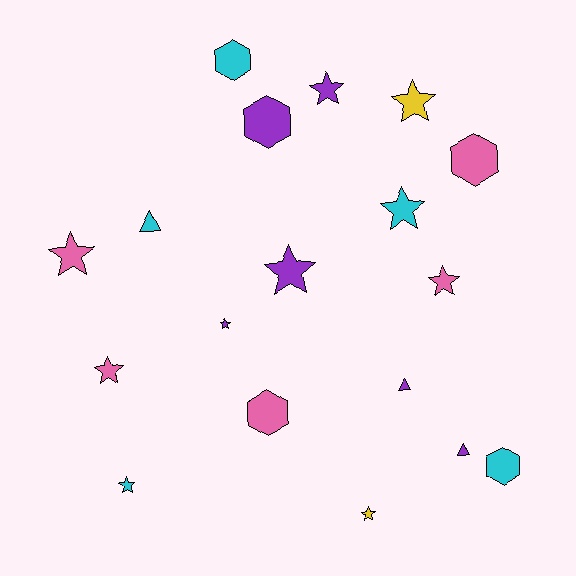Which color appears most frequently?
Purple, with 6 objects.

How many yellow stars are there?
There are 2 yellow stars.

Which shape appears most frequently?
Star, with 10 objects.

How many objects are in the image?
There are 18 objects.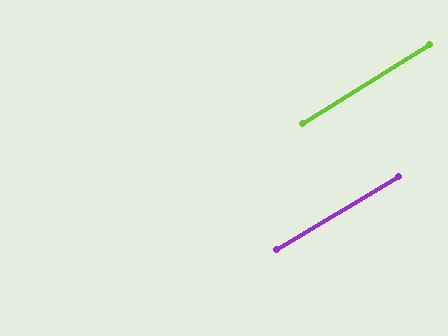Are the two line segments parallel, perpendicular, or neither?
Parallel — their directions differ by only 0.9°.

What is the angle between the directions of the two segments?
Approximately 1 degree.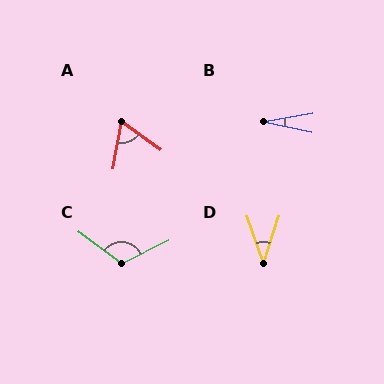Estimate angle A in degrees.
Approximately 64 degrees.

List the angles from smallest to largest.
B (22°), D (37°), A (64°), C (117°).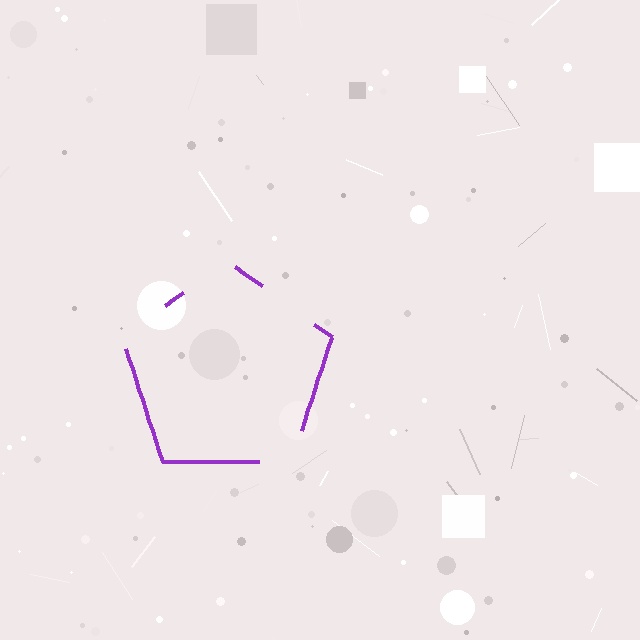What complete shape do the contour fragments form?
The contour fragments form a pentagon.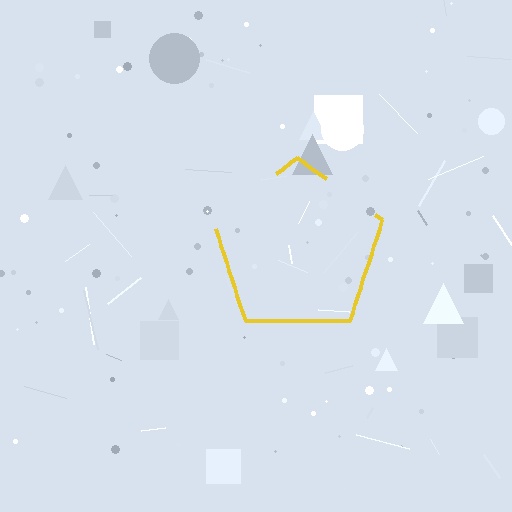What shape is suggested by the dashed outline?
The dashed outline suggests a pentagon.